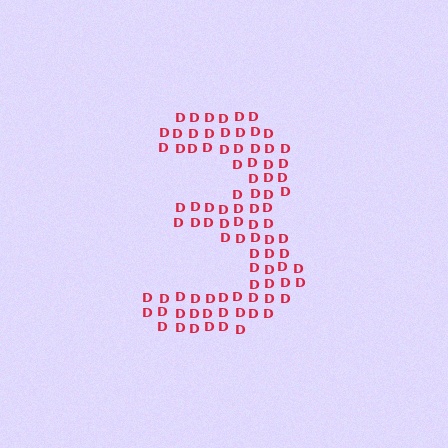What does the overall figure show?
The overall figure shows the digit 3.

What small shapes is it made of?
It is made of small letter D's.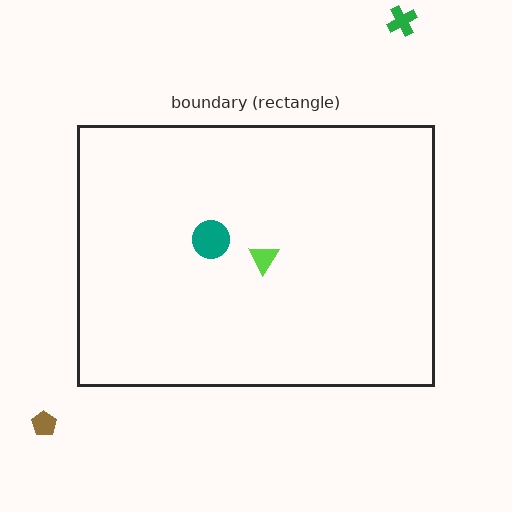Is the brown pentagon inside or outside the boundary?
Outside.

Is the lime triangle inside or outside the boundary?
Inside.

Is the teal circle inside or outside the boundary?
Inside.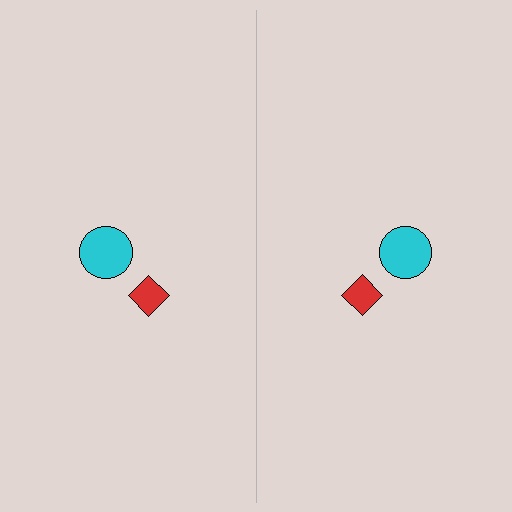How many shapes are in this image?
There are 4 shapes in this image.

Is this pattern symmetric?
Yes, this pattern has bilateral (reflection) symmetry.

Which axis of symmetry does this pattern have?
The pattern has a vertical axis of symmetry running through the center of the image.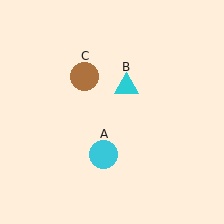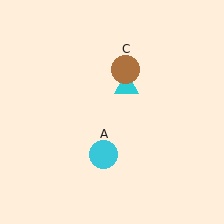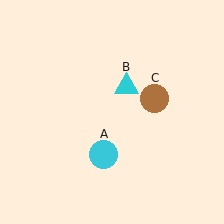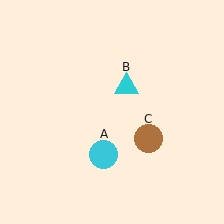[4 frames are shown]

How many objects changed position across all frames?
1 object changed position: brown circle (object C).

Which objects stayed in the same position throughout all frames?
Cyan circle (object A) and cyan triangle (object B) remained stationary.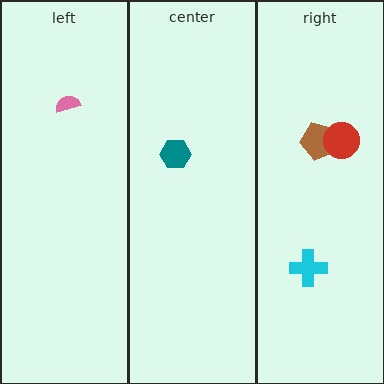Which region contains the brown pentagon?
The right region.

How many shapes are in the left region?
1.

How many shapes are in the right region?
3.